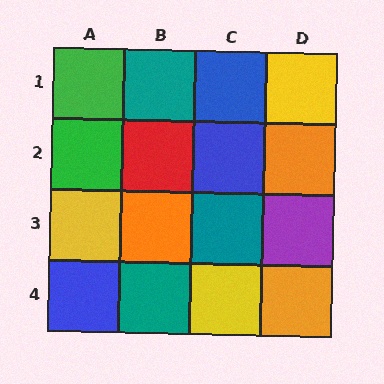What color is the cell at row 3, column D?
Purple.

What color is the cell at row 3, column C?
Teal.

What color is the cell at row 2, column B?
Red.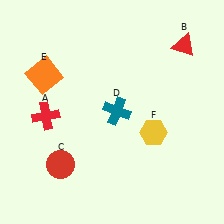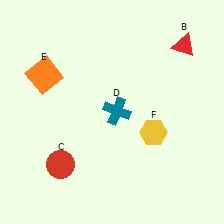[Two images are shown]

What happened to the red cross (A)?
The red cross (A) was removed in Image 2. It was in the bottom-left area of Image 1.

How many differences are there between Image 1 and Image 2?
There is 1 difference between the two images.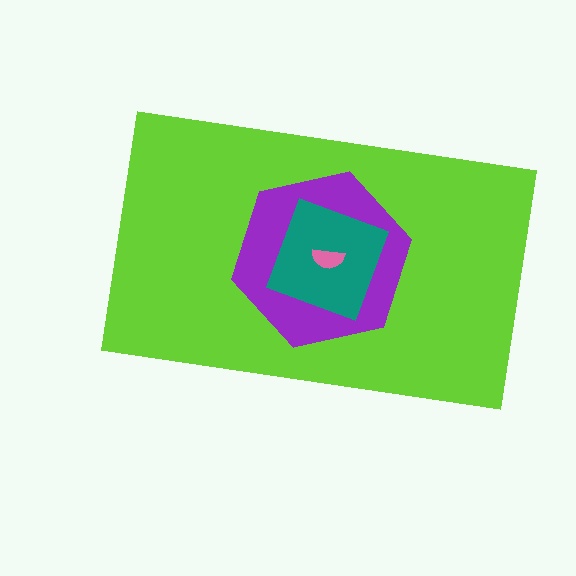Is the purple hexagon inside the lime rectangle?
Yes.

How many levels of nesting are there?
4.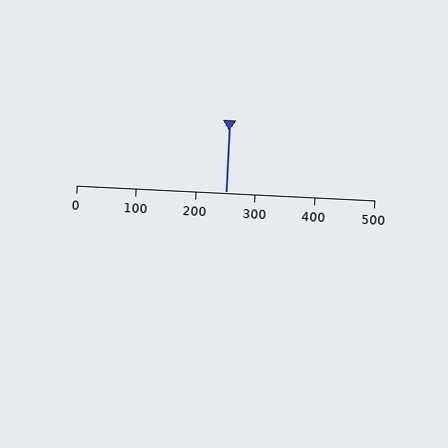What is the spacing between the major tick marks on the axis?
The major ticks are spaced 100 apart.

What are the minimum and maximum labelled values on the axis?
The axis runs from 0 to 500.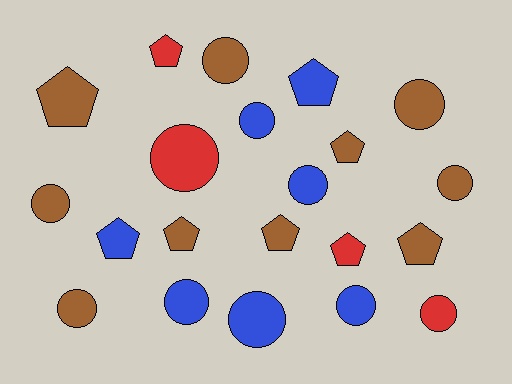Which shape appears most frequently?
Circle, with 12 objects.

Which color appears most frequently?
Brown, with 10 objects.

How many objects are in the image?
There are 21 objects.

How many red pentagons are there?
There are 2 red pentagons.